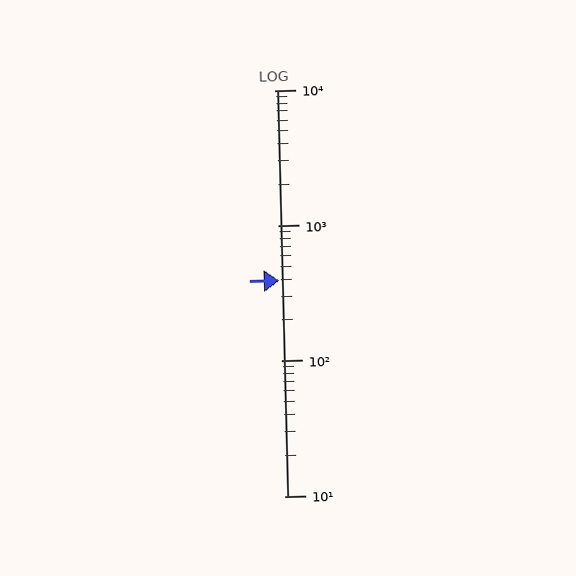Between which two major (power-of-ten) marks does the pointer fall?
The pointer is between 100 and 1000.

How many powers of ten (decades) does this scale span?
The scale spans 3 decades, from 10 to 10000.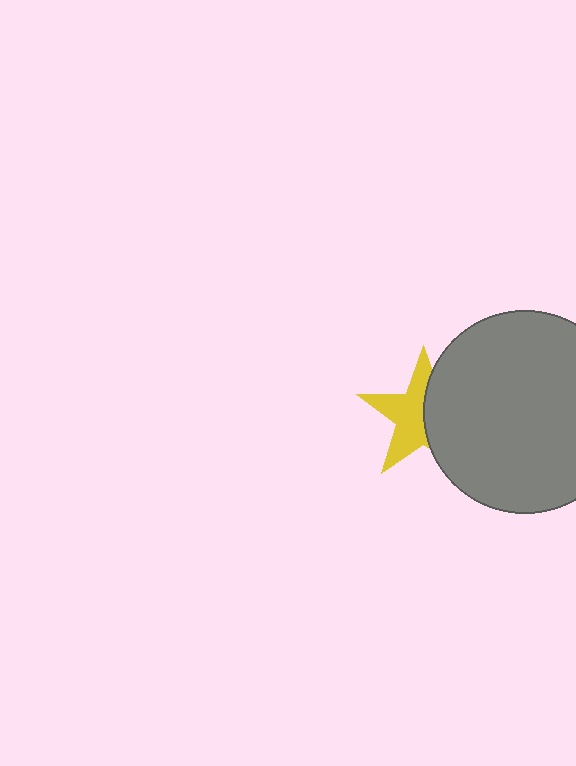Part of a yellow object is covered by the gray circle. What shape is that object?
It is a star.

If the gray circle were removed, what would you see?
You would see the complete yellow star.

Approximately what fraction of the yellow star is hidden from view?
Roughly 45% of the yellow star is hidden behind the gray circle.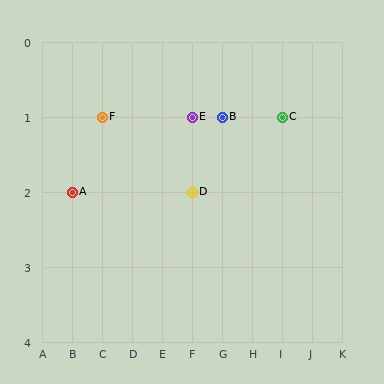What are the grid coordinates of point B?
Point B is at grid coordinates (G, 1).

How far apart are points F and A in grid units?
Points F and A are 1 column and 1 row apart (about 1.4 grid units diagonally).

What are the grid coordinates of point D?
Point D is at grid coordinates (F, 2).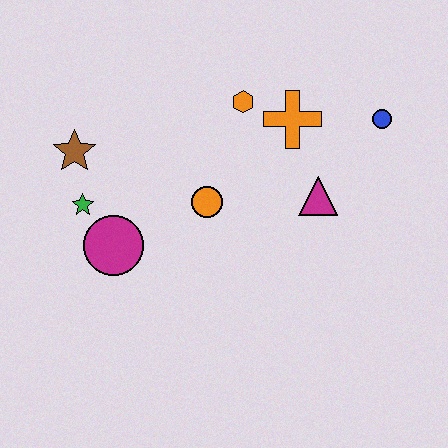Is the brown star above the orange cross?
No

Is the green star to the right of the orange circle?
No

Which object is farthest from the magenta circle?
The blue circle is farthest from the magenta circle.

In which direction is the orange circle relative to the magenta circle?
The orange circle is to the right of the magenta circle.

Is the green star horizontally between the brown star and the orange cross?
Yes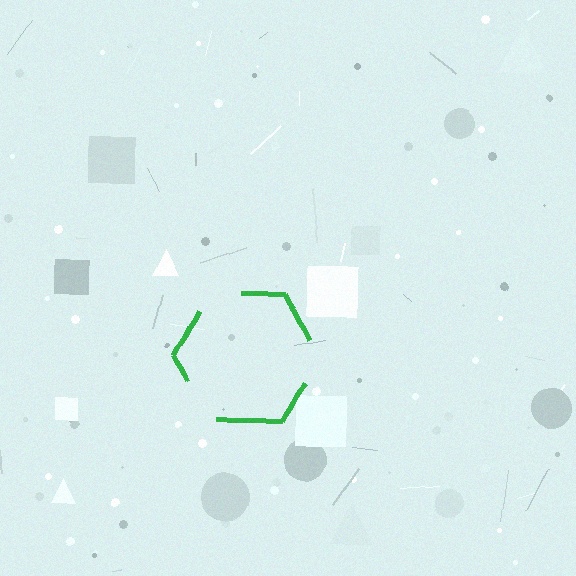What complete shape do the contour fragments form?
The contour fragments form a hexagon.